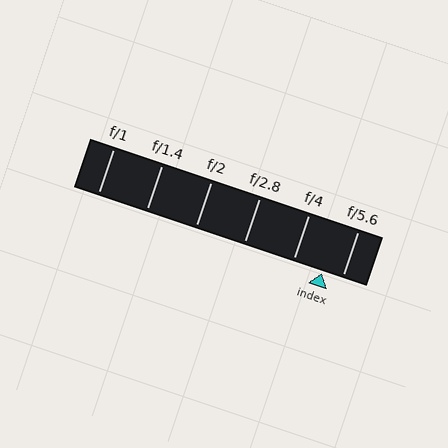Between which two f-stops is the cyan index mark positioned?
The index mark is between f/4 and f/5.6.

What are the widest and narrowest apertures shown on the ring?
The widest aperture shown is f/1 and the narrowest is f/5.6.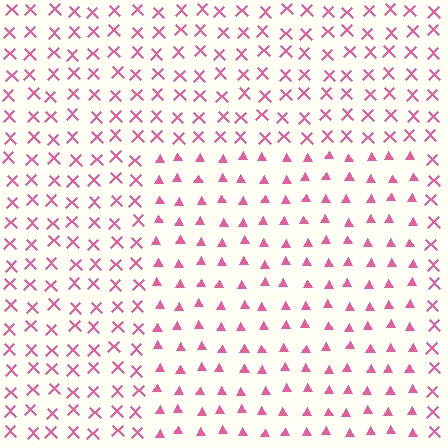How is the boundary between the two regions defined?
The boundary is defined by a change in element shape: triangles inside vs. X marks outside. All elements share the same color and spacing.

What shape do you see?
I see a rectangle.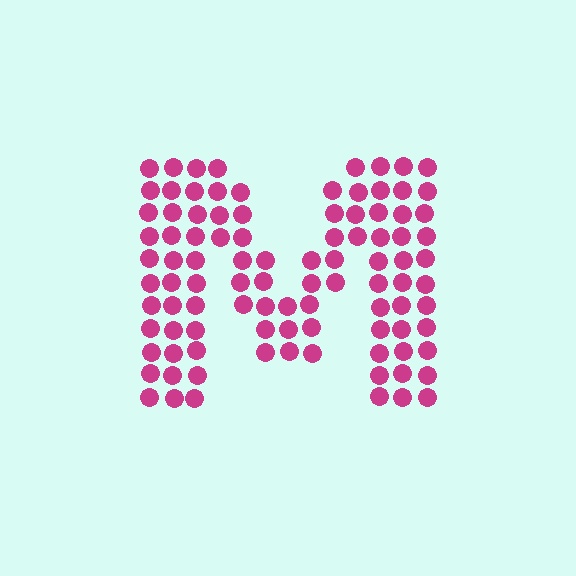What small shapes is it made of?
It is made of small circles.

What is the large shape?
The large shape is the letter M.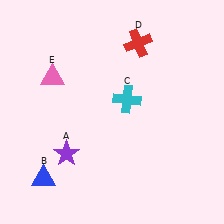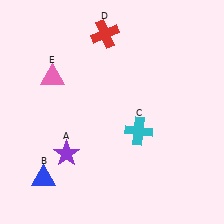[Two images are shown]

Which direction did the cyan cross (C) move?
The cyan cross (C) moved down.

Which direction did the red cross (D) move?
The red cross (D) moved left.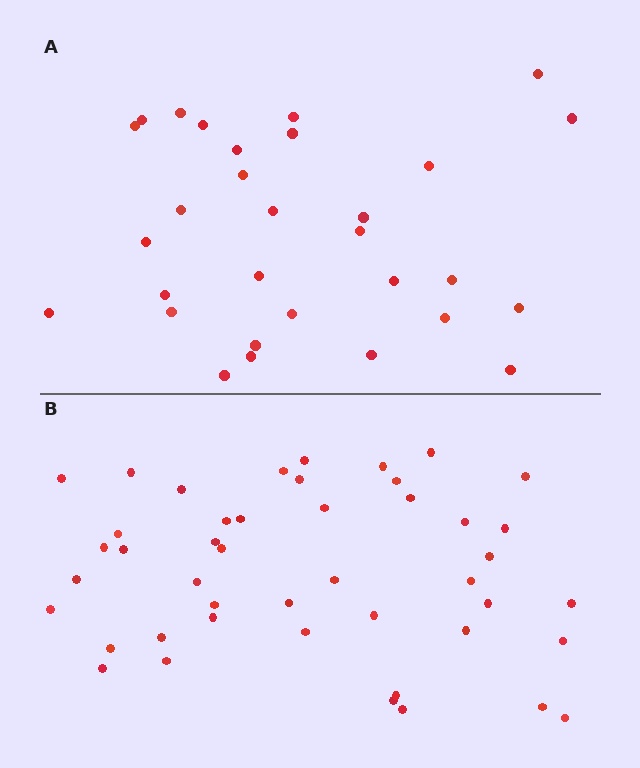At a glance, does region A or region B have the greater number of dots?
Region B (the bottom region) has more dots.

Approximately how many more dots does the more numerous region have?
Region B has approximately 15 more dots than region A.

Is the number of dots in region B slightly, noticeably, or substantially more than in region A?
Region B has substantially more. The ratio is roughly 1.5 to 1.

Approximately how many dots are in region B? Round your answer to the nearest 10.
About 40 dots. (The exact count is 45, which rounds to 40.)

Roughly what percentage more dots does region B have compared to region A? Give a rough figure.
About 50% more.